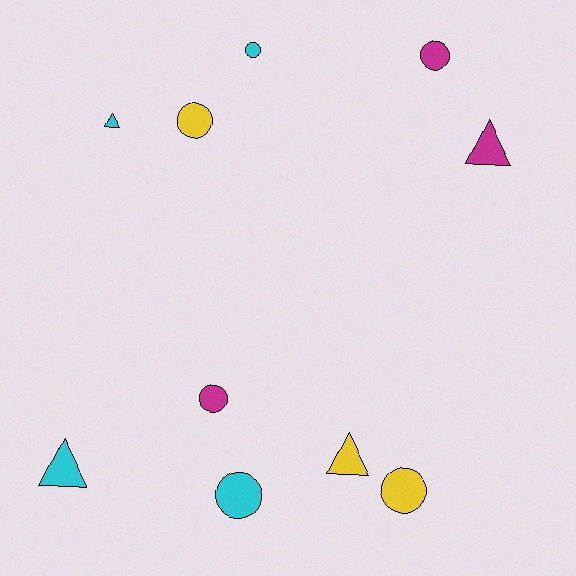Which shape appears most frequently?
Circle, with 6 objects.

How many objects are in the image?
There are 10 objects.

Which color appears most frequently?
Cyan, with 4 objects.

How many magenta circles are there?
There are 2 magenta circles.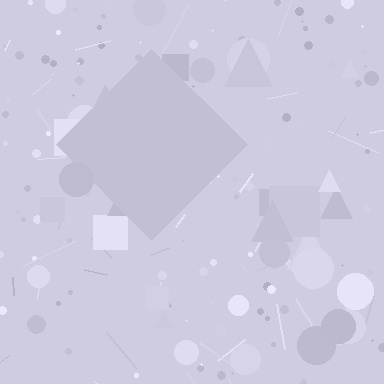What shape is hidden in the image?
A diamond is hidden in the image.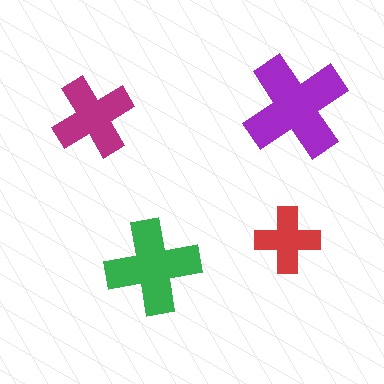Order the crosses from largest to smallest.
the purple one, the green one, the magenta one, the red one.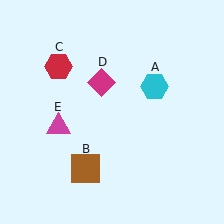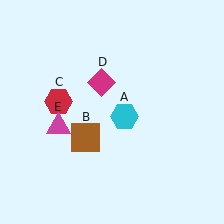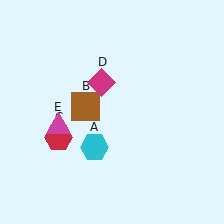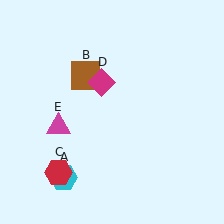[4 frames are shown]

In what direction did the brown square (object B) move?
The brown square (object B) moved up.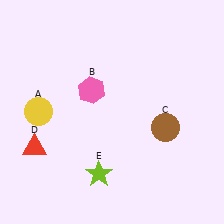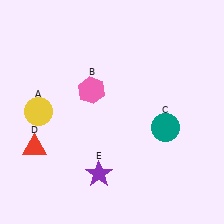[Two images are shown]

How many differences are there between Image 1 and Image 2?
There are 2 differences between the two images.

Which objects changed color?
C changed from brown to teal. E changed from lime to purple.